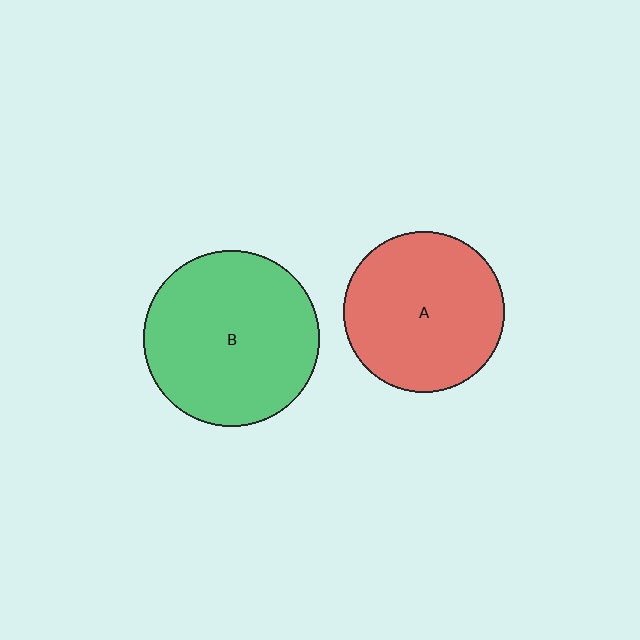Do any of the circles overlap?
No, none of the circles overlap.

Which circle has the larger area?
Circle B (green).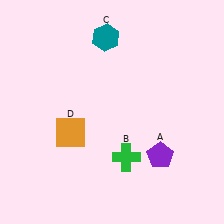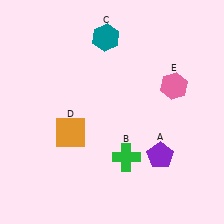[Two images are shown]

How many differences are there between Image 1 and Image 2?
There is 1 difference between the two images.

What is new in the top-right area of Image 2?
A pink hexagon (E) was added in the top-right area of Image 2.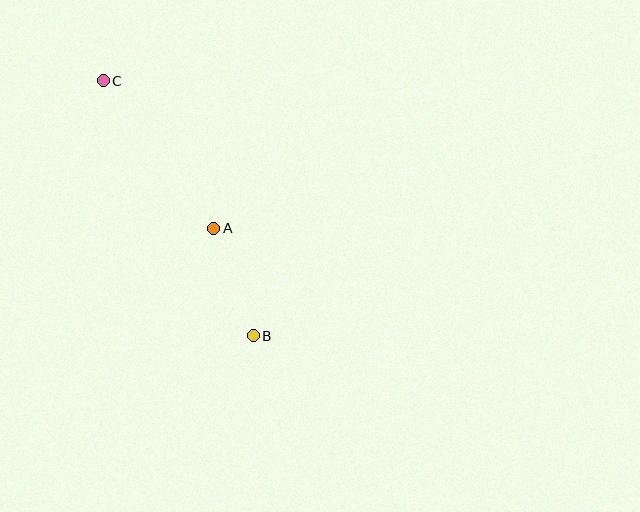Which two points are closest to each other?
Points A and B are closest to each other.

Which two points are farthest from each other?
Points B and C are farthest from each other.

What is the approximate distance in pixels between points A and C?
The distance between A and C is approximately 184 pixels.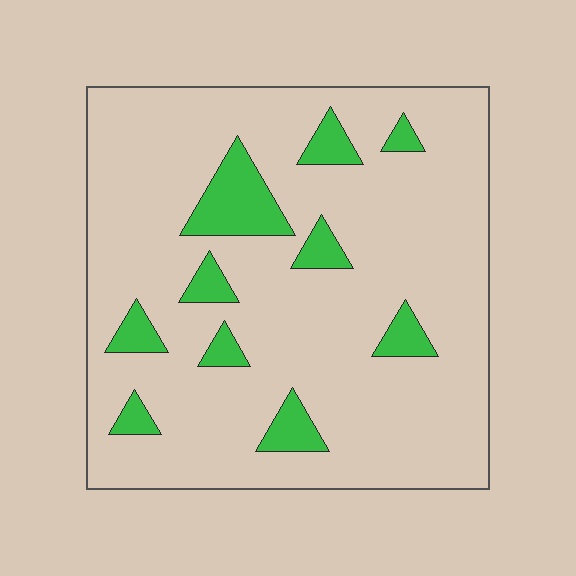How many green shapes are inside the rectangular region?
10.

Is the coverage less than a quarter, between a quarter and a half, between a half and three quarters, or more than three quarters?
Less than a quarter.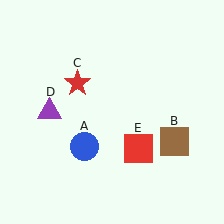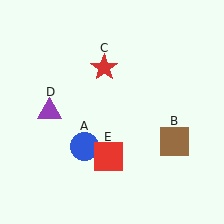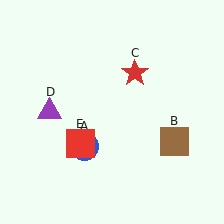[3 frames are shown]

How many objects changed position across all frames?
2 objects changed position: red star (object C), red square (object E).